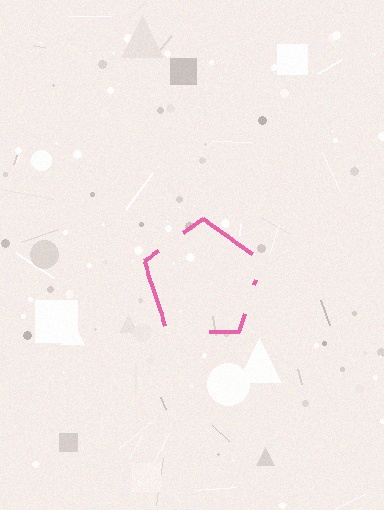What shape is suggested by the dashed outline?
The dashed outline suggests a pentagon.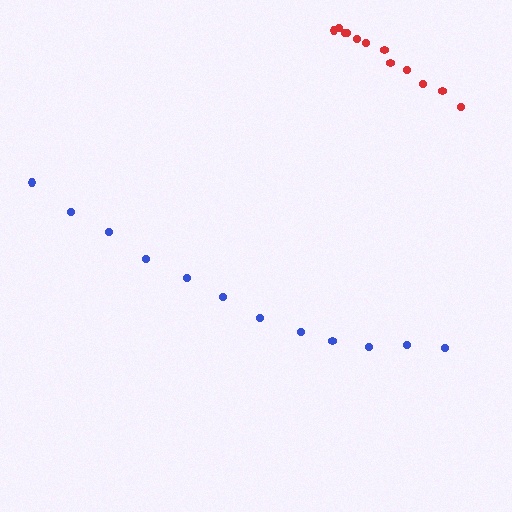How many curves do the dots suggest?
There are 2 distinct paths.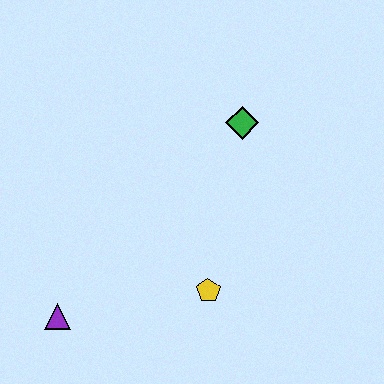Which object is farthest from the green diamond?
The purple triangle is farthest from the green diamond.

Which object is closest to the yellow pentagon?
The purple triangle is closest to the yellow pentagon.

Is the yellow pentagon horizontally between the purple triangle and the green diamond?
Yes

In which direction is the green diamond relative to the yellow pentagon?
The green diamond is above the yellow pentagon.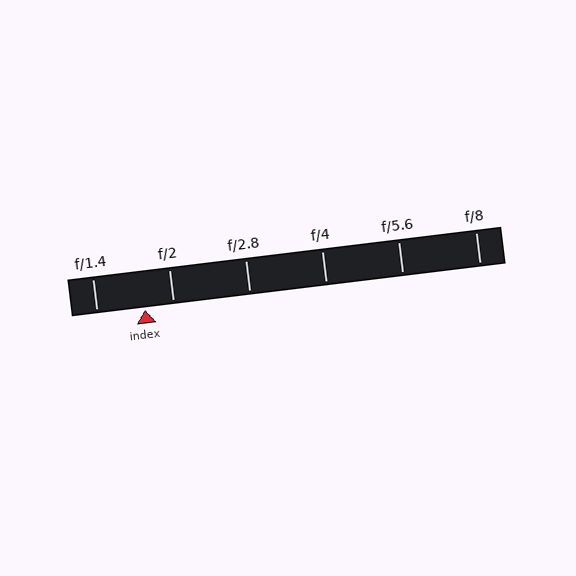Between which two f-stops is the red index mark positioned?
The index mark is between f/1.4 and f/2.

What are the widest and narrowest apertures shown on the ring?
The widest aperture shown is f/1.4 and the narrowest is f/8.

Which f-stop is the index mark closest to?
The index mark is closest to f/2.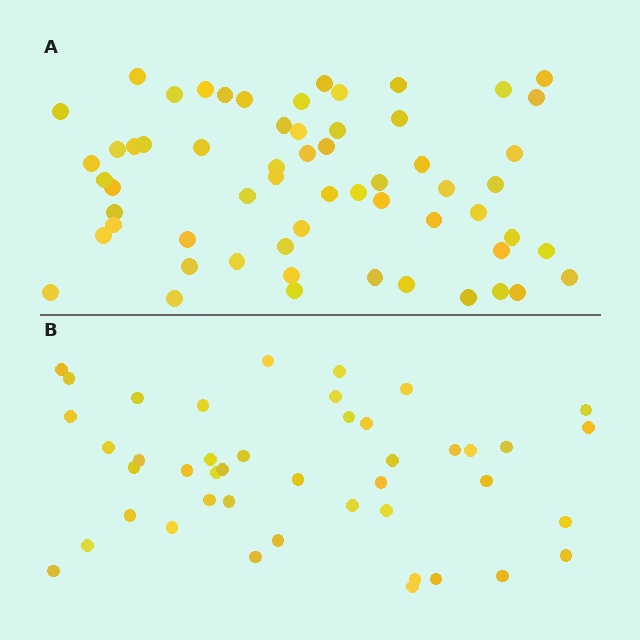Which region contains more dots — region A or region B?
Region A (the top region) has more dots.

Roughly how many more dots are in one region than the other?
Region A has approximately 15 more dots than region B.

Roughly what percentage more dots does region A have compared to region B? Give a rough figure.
About 35% more.